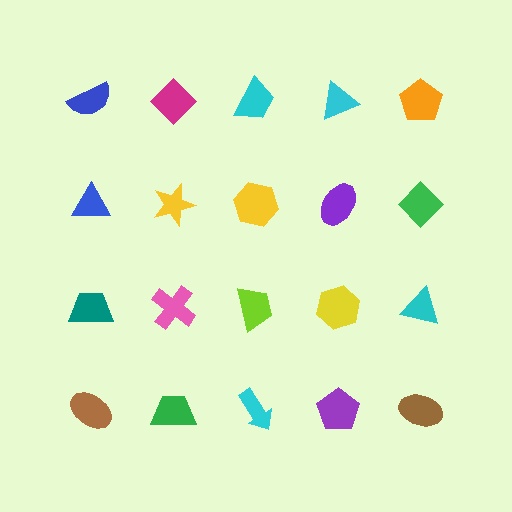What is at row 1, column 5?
An orange pentagon.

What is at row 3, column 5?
A cyan triangle.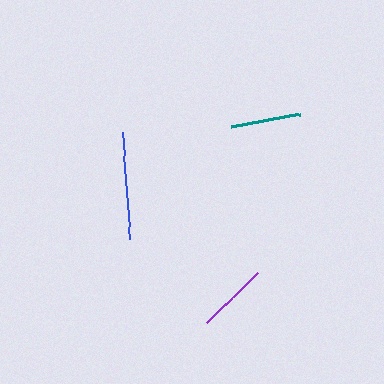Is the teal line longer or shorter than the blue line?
The blue line is longer than the teal line.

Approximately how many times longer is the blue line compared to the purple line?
The blue line is approximately 1.5 times the length of the purple line.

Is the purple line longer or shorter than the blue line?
The blue line is longer than the purple line.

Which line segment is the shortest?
The teal line is the shortest at approximately 70 pixels.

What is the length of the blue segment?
The blue segment is approximately 107 pixels long.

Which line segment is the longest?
The blue line is the longest at approximately 107 pixels.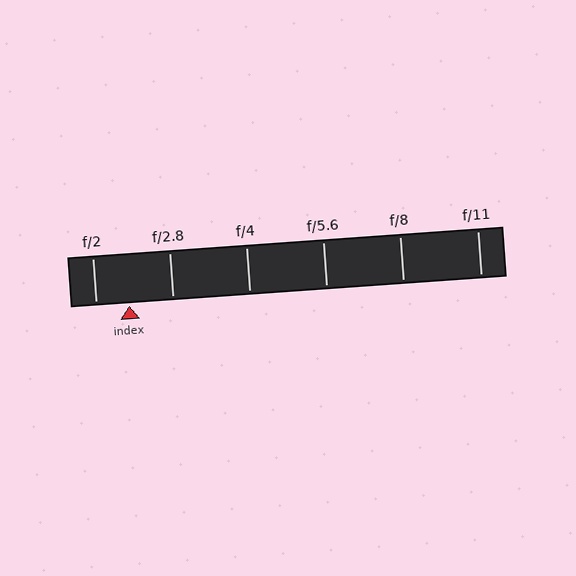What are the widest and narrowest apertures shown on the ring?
The widest aperture shown is f/2 and the narrowest is f/11.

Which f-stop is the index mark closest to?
The index mark is closest to f/2.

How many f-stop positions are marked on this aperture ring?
There are 6 f-stop positions marked.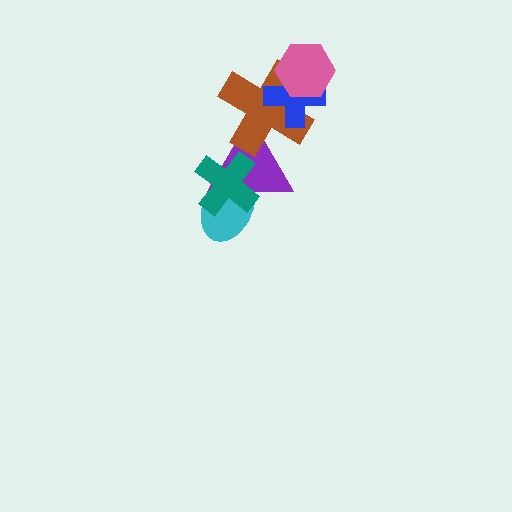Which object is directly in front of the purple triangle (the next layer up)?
The brown cross is directly in front of the purple triangle.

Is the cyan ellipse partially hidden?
Yes, it is partially covered by another shape.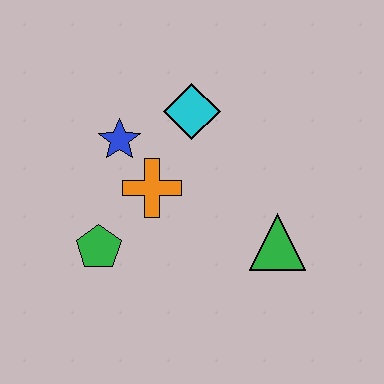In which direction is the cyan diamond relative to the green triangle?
The cyan diamond is above the green triangle.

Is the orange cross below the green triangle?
No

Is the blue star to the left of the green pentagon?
No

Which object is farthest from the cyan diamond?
The green pentagon is farthest from the cyan diamond.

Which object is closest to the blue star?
The orange cross is closest to the blue star.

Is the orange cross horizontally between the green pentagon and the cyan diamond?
Yes